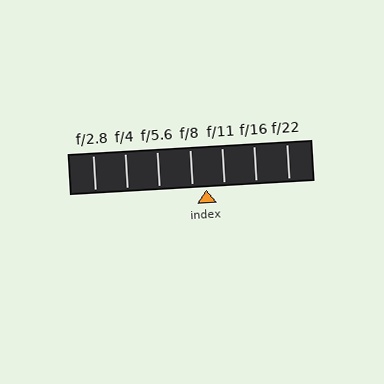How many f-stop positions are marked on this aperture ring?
There are 7 f-stop positions marked.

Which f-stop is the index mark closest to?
The index mark is closest to f/8.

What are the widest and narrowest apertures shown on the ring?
The widest aperture shown is f/2.8 and the narrowest is f/22.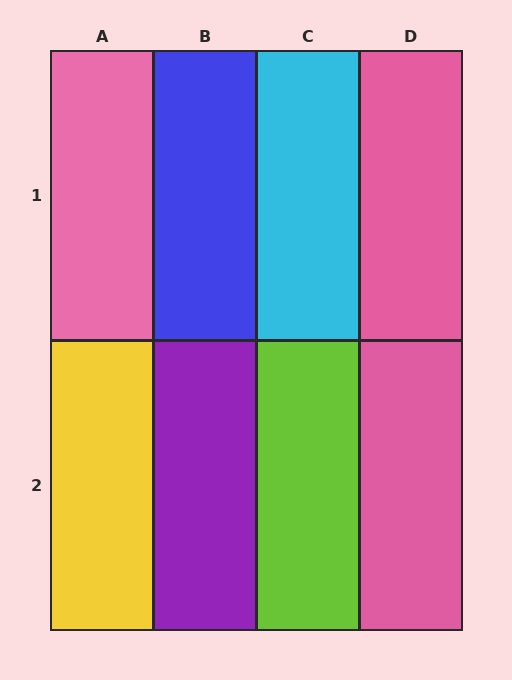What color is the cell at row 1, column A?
Pink.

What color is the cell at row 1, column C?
Cyan.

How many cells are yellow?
1 cell is yellow.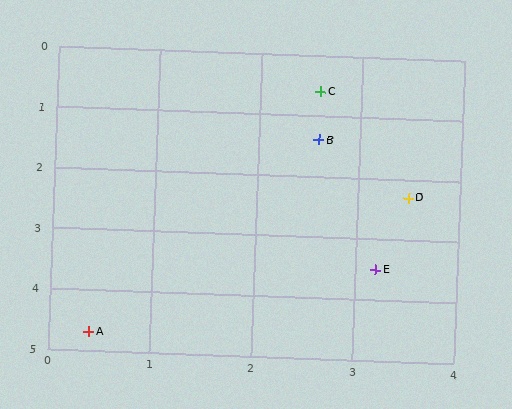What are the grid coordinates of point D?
Point D is at approximately (3.5, 2.3).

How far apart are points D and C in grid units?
Points D and C are about 1.9 grid units apart.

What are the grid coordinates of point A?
Point A is at approximately (0.4, 4.7).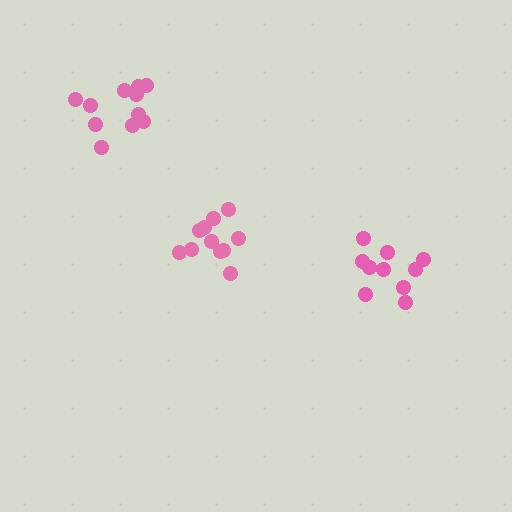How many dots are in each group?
Group 1: 10 dots, Group 2: 11 dots, Group 3: 11 dots (32 total).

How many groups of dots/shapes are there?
There are 3 groups.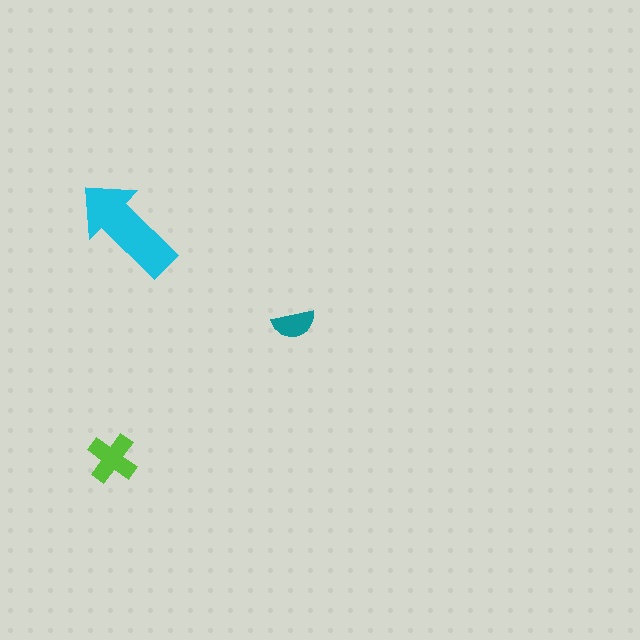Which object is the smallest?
The teal semicircle.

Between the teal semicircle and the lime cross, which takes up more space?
The lime cross.